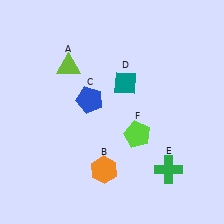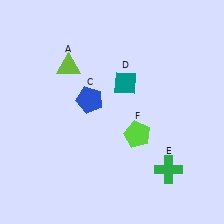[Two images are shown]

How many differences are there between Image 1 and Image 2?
There is 1 difference between the two images.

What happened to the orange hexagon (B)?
The orange hexagon (B) was removed in Image 2. It was in the bottom-left area of Image 1.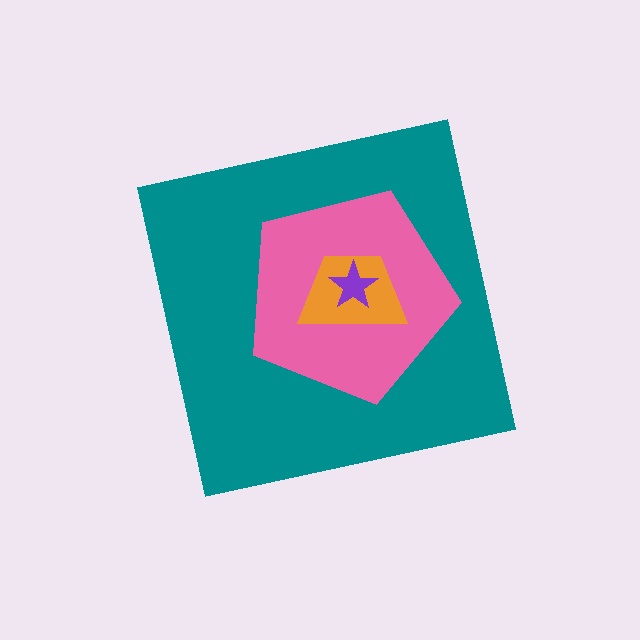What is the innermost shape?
The purple star.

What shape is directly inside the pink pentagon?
The orange trapezoid.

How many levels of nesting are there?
4.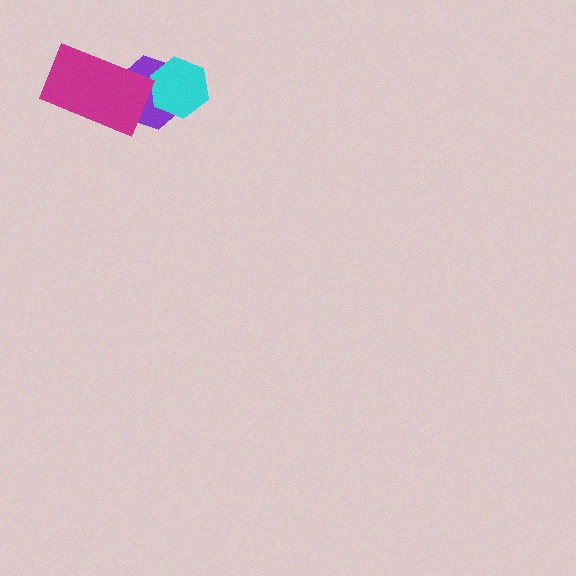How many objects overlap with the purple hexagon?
2 objects overlap with the purple hexagon.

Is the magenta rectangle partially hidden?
No, no other shape covers it.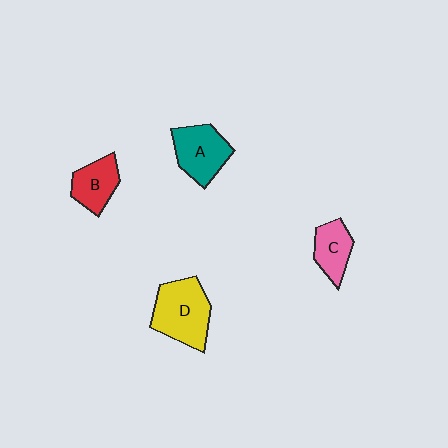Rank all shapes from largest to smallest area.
From largest to smallest: D (yellow), A (teal), B (red), C (pink).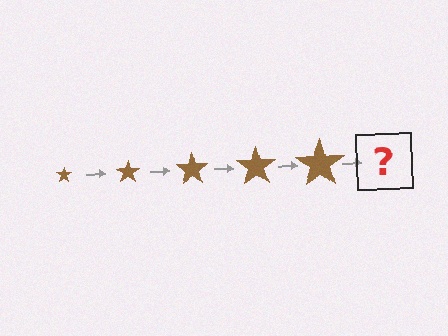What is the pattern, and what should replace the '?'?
The pattern is that the star gets progressively larger each step. The '?' should be a brown star, larger than the previous one.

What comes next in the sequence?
The next element should be a brown star, larger than the previous one.